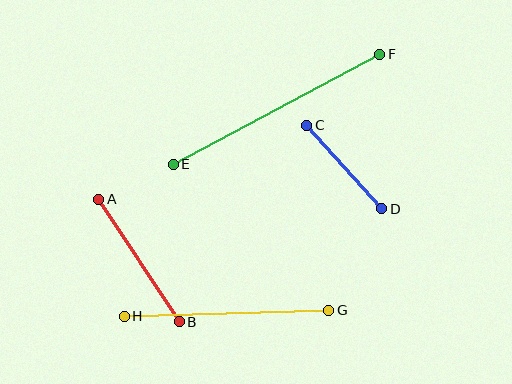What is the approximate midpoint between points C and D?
The midpoint is at approximately (344, 167) pixels.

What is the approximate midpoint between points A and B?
The midpoint is at approximately (139, 261) pixels.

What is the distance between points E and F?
The distance is approximately 234 pixels.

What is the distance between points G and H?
The distance is approximately 205 pixels.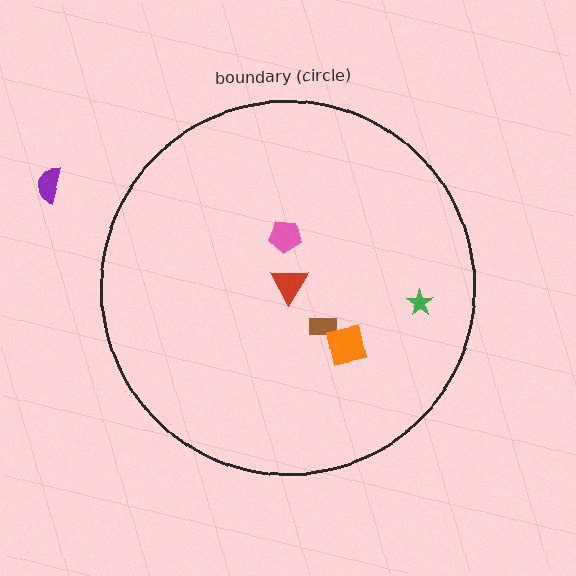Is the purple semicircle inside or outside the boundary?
Outside.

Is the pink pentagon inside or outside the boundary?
Inside.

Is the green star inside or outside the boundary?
Inside.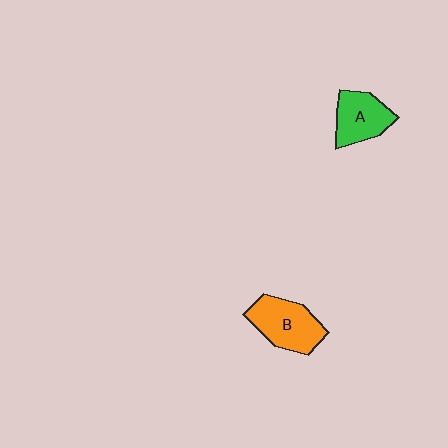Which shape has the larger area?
Shape B (orange).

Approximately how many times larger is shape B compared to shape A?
Approximately 1.2 times.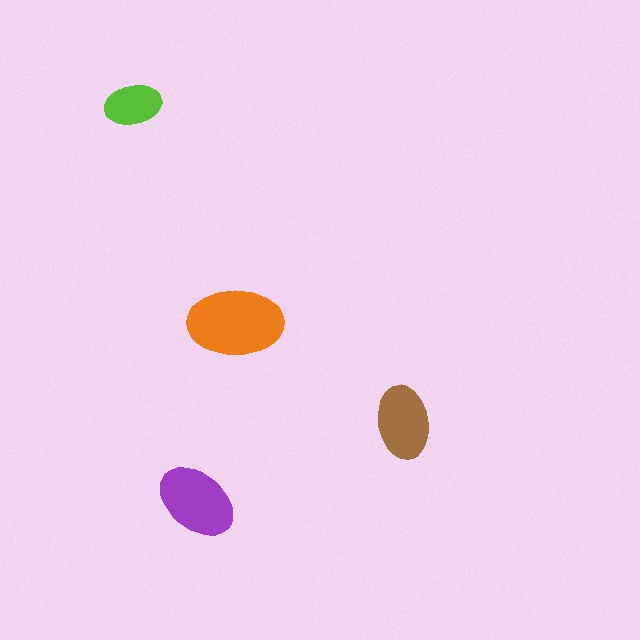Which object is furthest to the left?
The lime ellipse is leftmost.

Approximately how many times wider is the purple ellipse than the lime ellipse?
About 1.5 times wider.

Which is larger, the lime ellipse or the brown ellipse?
The brown one.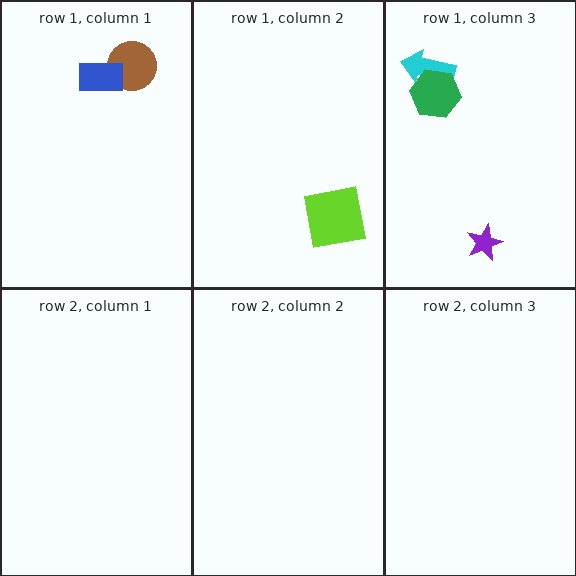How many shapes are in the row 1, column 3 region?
3.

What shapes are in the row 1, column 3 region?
The cyan arrow, the purple star, the green hexagon.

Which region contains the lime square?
The row 1, column 2 region.